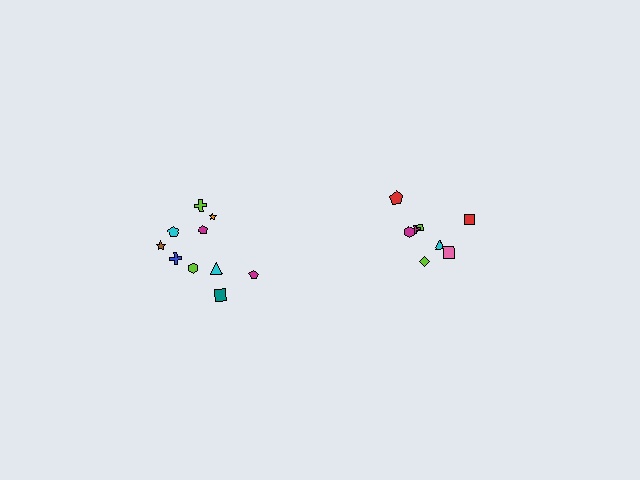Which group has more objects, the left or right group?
The left group.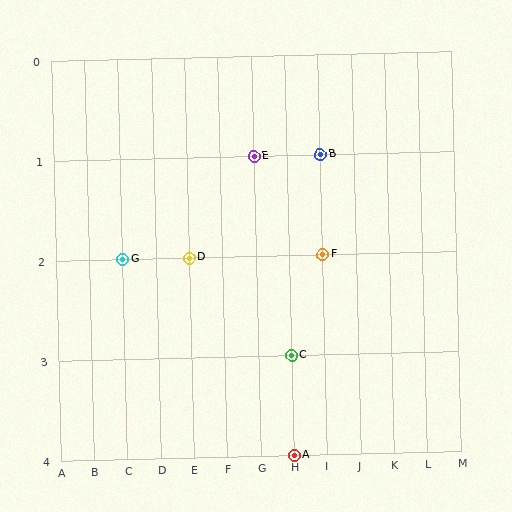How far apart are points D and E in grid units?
Points D and E are 2 columns and 1 row apart (about 2.2 grid units diagonally).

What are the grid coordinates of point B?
Point B is at grid coordinates (I, 1).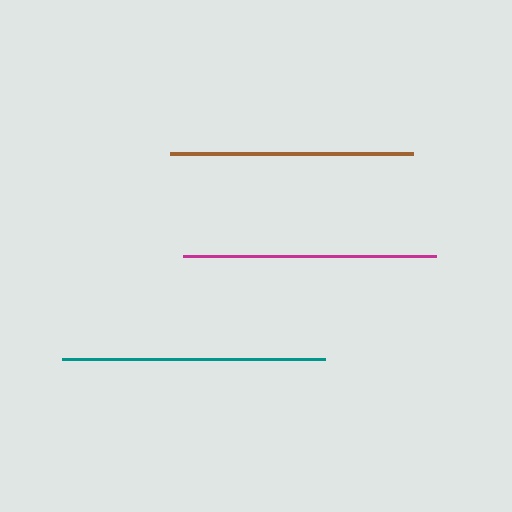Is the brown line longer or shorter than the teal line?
The teal line is longer than the brown line.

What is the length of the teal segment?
The teal segment is approximately 263 pixels long.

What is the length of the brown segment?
The brown segment is approximately 243 pixels long.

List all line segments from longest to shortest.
From longest to shortest: teal, magenta, brown.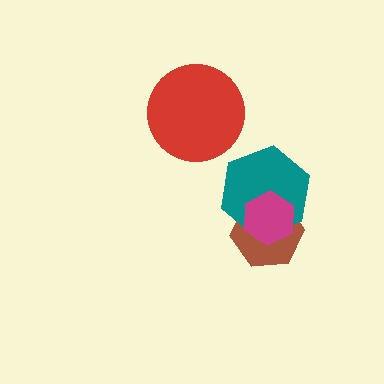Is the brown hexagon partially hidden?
Yes, it is partially covered by another shape.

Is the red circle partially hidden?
No, no other shape covers it.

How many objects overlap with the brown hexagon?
2 objects overlap with the brown hexagon.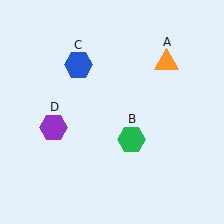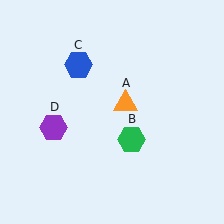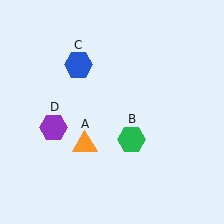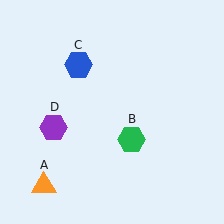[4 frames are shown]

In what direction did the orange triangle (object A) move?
The orange triangle (object A) moved down and to the left.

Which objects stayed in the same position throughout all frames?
Green hexagon (object B) and blue hexagon (object C) and purple hexagon (object D) remained stationary.